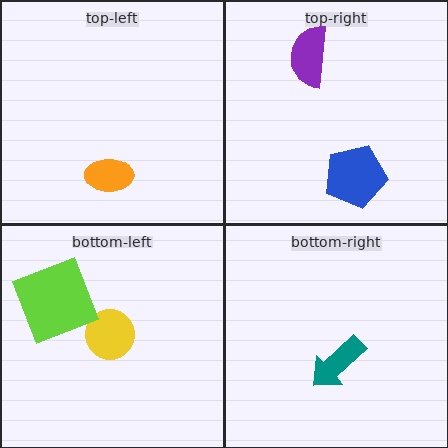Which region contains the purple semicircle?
The top-right region.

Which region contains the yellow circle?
The bottom-left region.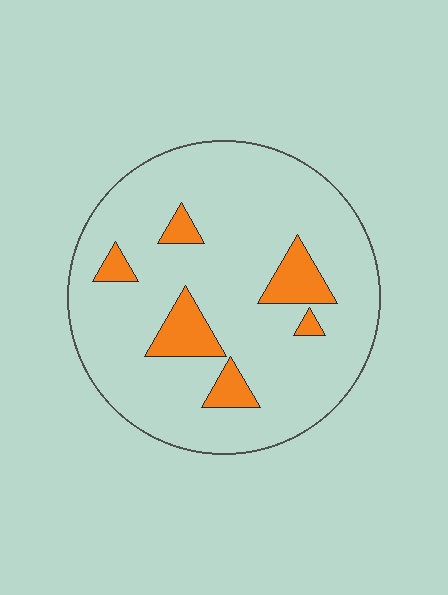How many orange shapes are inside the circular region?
6.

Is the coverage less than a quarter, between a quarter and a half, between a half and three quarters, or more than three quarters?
Less than a quarter.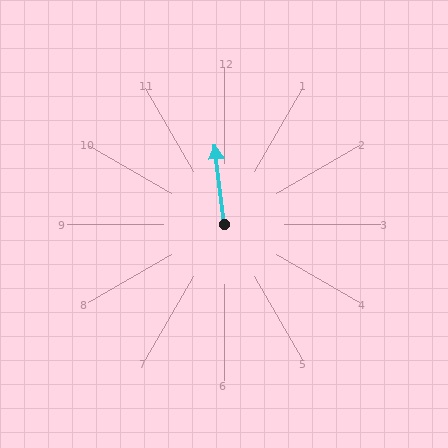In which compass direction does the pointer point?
North.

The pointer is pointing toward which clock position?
Roughly 12 o'clock.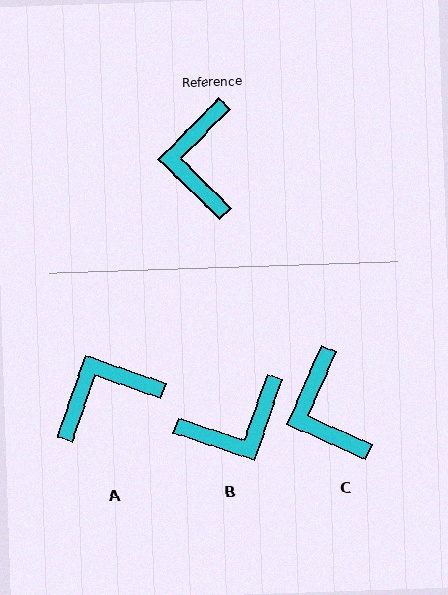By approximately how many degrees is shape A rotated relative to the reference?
Approximately 65 degrees clockwise.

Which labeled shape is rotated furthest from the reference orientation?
B, about 116 degrees away.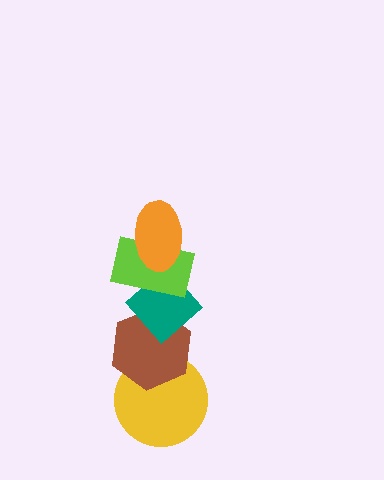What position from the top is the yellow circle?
The yellow circle is 5th from the top.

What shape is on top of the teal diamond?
The lime rectangle is on top of the teal diamond.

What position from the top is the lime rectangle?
The lime rectangle is 2nd from the top.